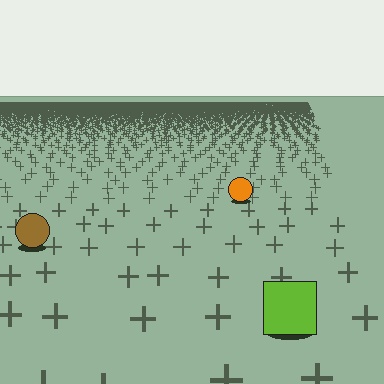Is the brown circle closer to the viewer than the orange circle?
Yes. The brown circle is closer — you can tell from the texture gradient: the ground texture is coarser near it.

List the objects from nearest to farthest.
From nearest to farthest: the lime square, the brown circle, the orange circle.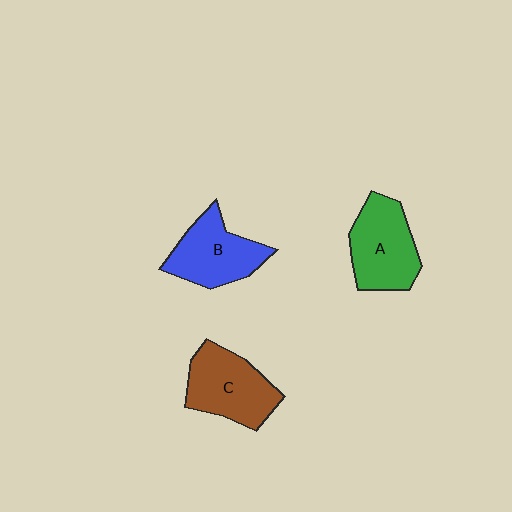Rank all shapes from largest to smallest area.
From largest to smallest: C (brown), A (green), B (blue).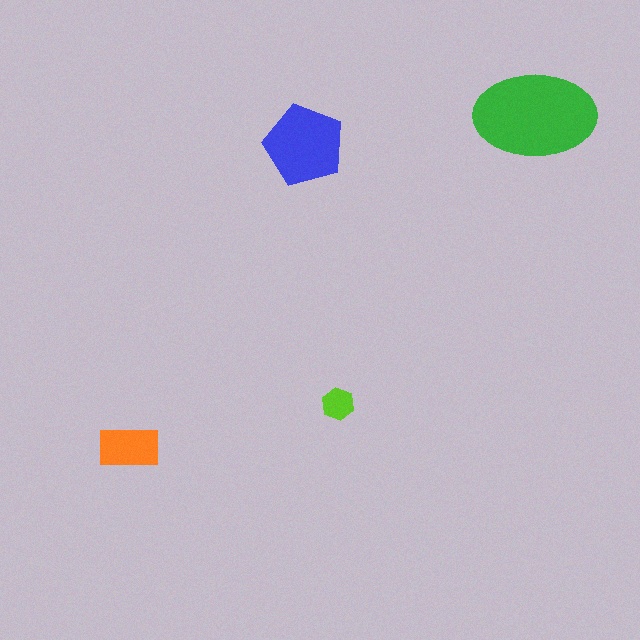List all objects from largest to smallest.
The green ellipse, the blue pentagon, the orange rectangle, the lime hexagon.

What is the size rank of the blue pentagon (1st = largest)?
2nd.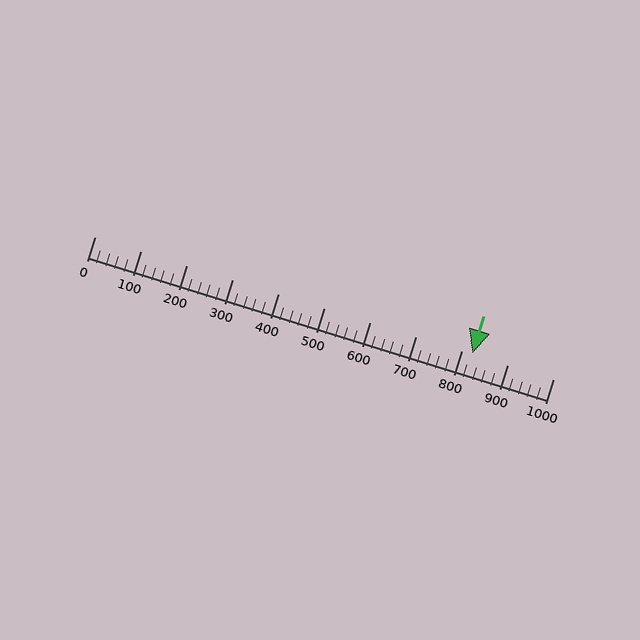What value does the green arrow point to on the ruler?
The green arrow points to approximately 824.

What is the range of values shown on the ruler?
The ruler shows values from 0 to 1000.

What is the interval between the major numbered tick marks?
The major tick marks are spaced 100 units apart.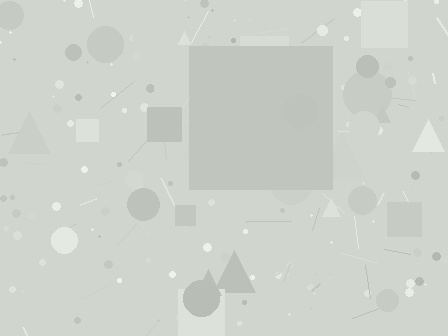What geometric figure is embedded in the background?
A square is embedded in the background.